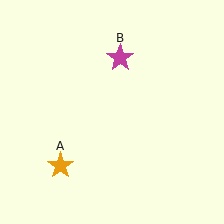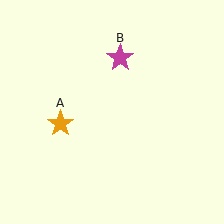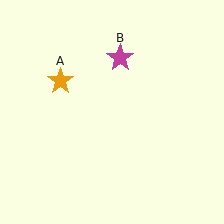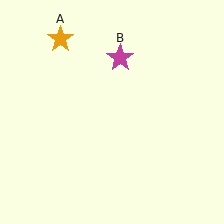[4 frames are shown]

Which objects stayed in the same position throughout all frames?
Magenta star (object B) remained stationary.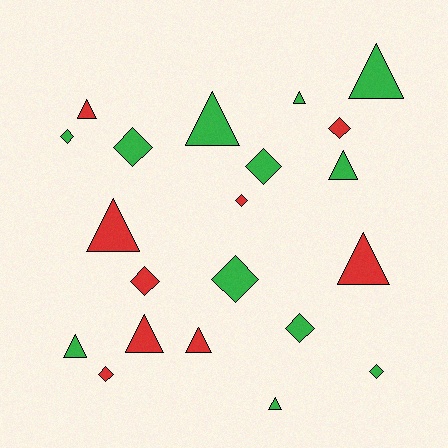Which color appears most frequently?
Green, with 12 objects.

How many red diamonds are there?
There are 4 red diamonds.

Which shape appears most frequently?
Triangle, with 11 objects.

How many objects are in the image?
There are 21 objects.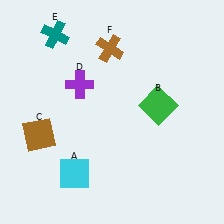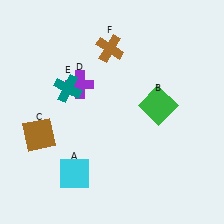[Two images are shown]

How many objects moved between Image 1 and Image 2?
1 object moved between the two images.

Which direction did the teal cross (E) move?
The teal cross (E) moved down.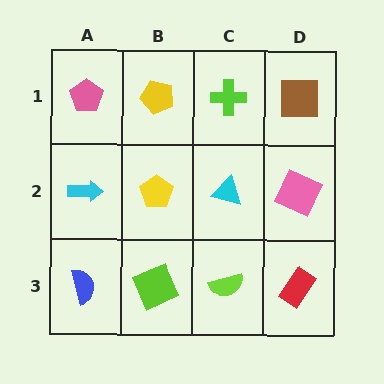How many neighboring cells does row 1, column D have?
2.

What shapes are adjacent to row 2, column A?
A pink pentagon (row 1, column A), a blue semicircle (row 3, column A), a yellow pentagon (row 2, column B).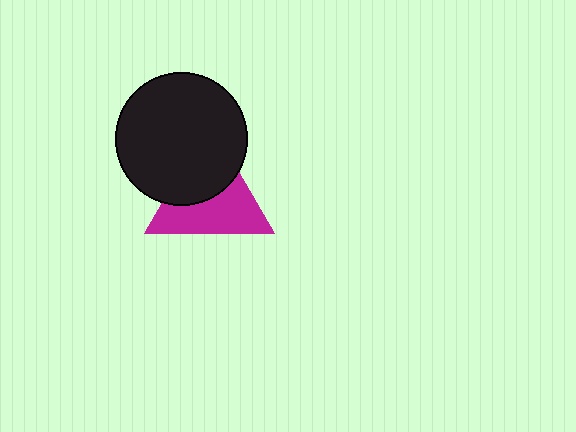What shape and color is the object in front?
The object in front is a black circle.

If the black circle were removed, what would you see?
You would see the complete magenta triangle.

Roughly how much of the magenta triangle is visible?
About half of it is visible (roughly 55%).